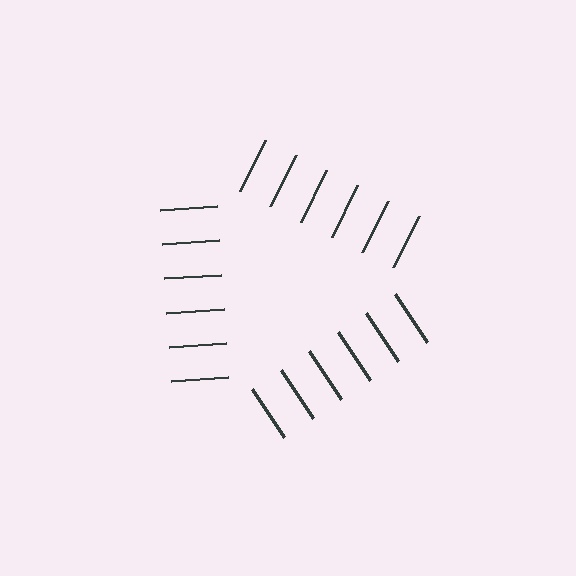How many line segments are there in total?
18 — 6 along each of the 3 edges.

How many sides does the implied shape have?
3 sides — the line-ends trace a triangle.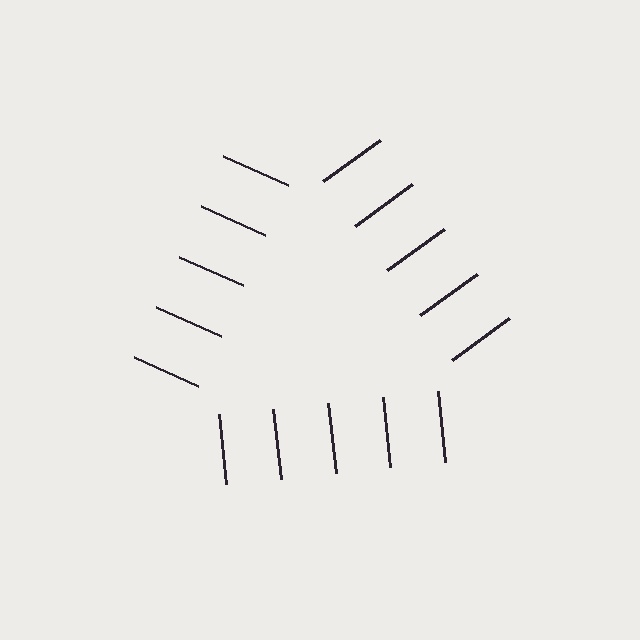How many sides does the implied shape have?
3 sides — the line-ends trace a triangle.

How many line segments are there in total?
15 — 5 along each of the 3 edges.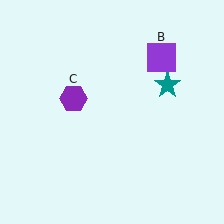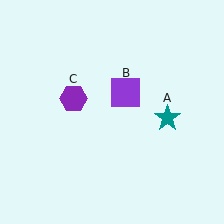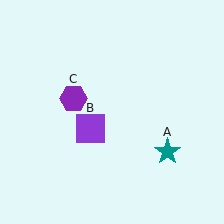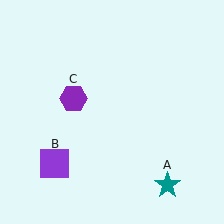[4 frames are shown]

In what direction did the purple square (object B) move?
The purple square (object B) moved down and to the left.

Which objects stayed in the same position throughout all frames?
Purple hexagon (object C) remained stationary.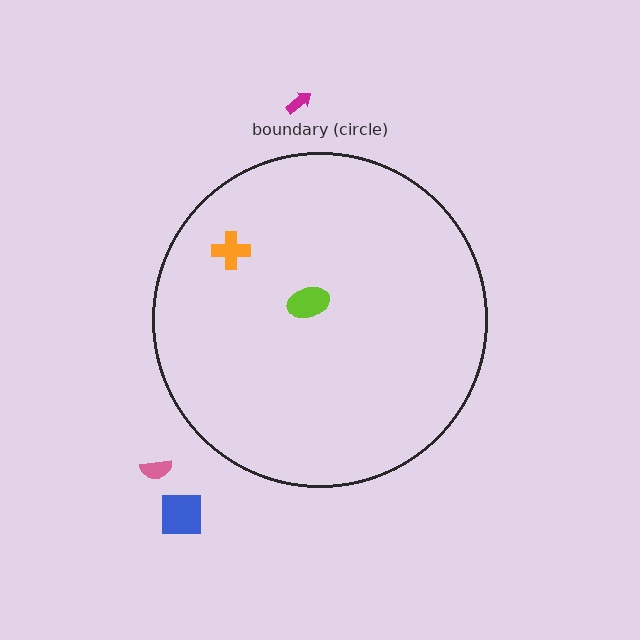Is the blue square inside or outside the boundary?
Outside.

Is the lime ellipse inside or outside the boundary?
Inside.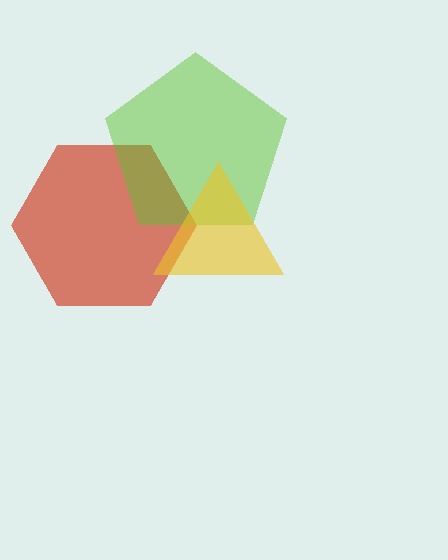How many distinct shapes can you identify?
There are 3 distinct shapes: a red hexagon, a lime pentagon, a yellow triangle.